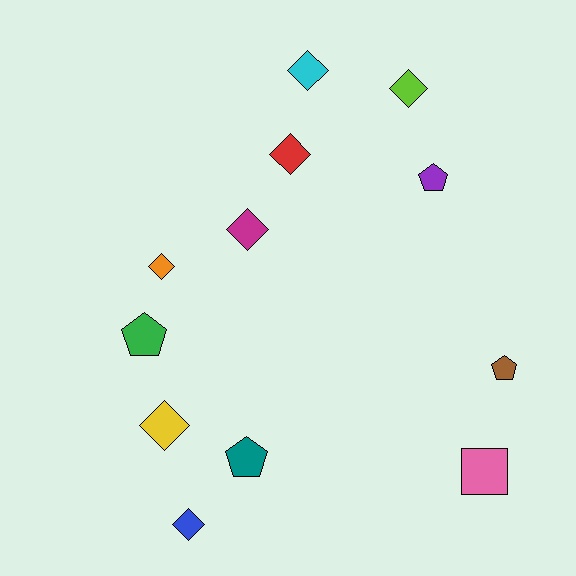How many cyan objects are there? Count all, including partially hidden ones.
There is 1 cyan object.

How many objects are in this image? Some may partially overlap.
There are 12 objects.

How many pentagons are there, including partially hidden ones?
There are 4 pentagons.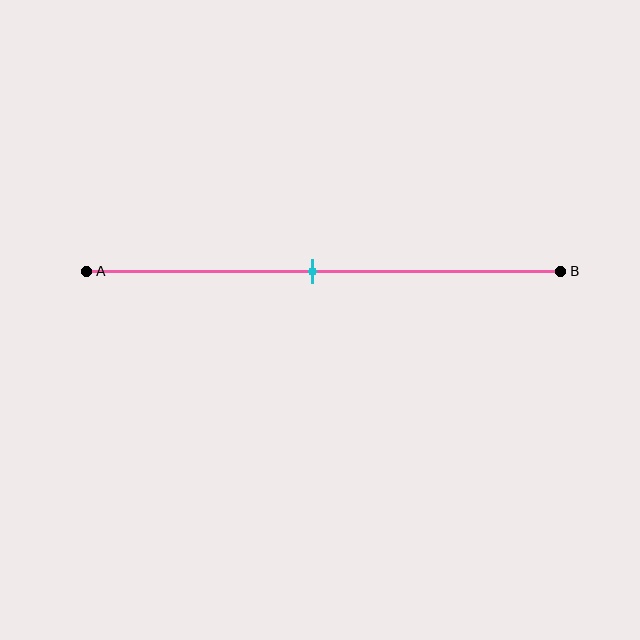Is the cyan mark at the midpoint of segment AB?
Yes, the mark is approximately at the midpoint.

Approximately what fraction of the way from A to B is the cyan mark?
The cyan mark is approximately 50% of the way from A to B.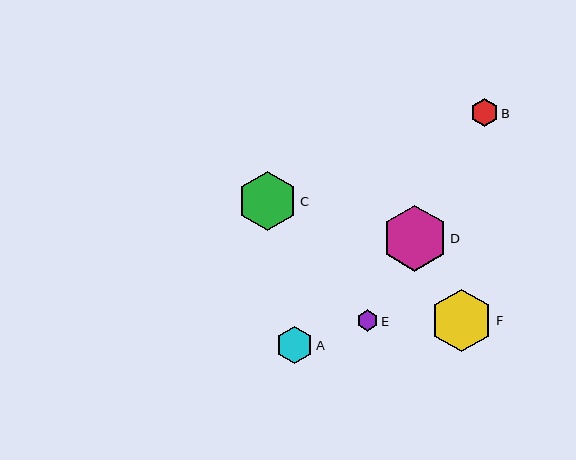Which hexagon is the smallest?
Hexagon E is the smallest with a size of approximately 21 pixels.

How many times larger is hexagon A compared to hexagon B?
Hexagon A is approximately 1.3 times the size of hexagon B.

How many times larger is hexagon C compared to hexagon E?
Hexagon C is approximately 2.8 times the size of hexagon E.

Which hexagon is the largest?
Hexagon D is the largest with a size of approximately 66 pixels.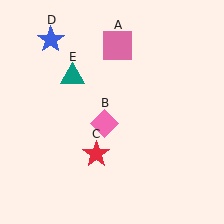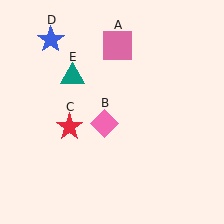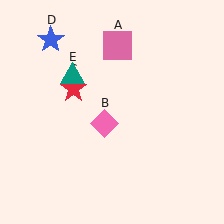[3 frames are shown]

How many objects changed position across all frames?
1 object changed position: red star (object C).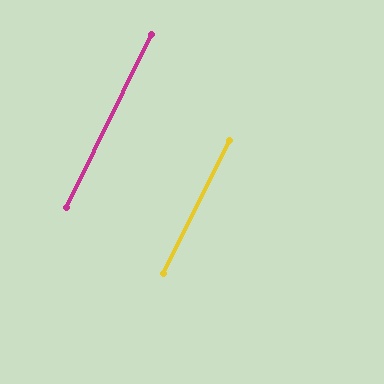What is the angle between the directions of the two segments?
Approximately 0 degrees.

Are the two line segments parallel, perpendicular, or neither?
Parallel — their directions differ by only 0.3°.